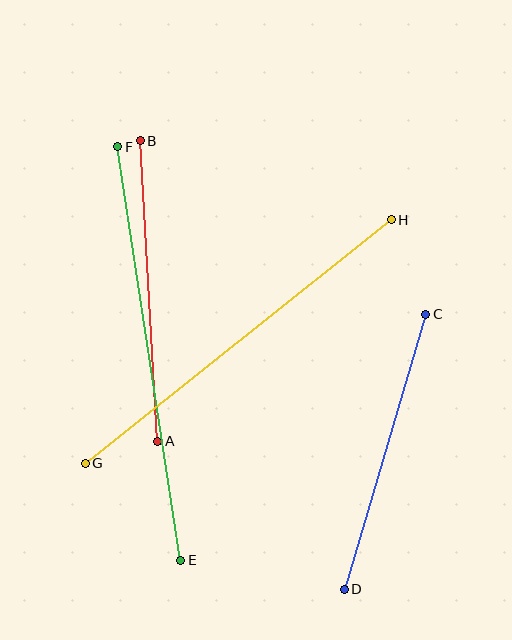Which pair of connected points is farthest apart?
Points E and F are farthest apart.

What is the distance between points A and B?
The distance is approximately 301 pixels.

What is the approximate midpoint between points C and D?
The midpoint is at approximately (385, 452) pixels.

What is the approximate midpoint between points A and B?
The midpoint is at approximately (149, 291) pixels.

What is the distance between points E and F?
The distance is approximately 418 pixels.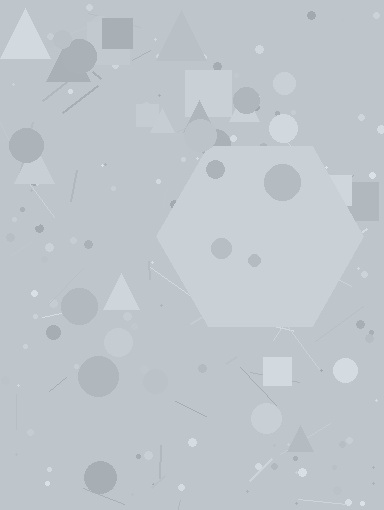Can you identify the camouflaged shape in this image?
The camouflaged shape is a hexagon.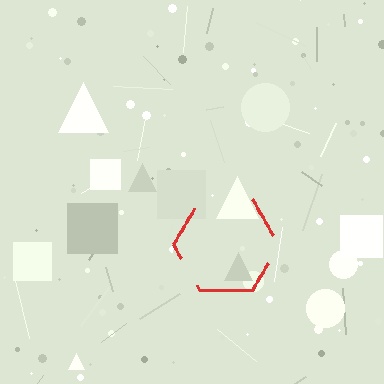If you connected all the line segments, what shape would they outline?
They would outline a hexagon.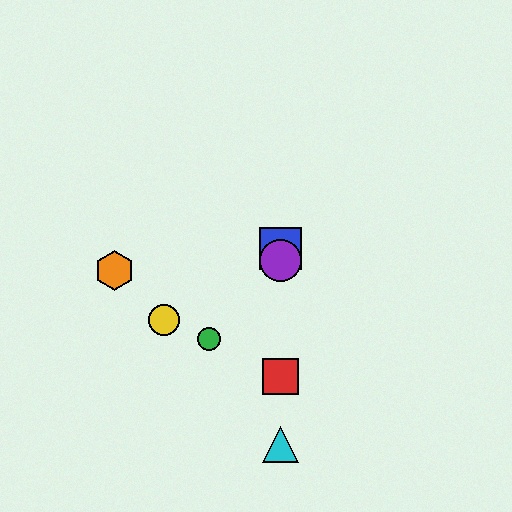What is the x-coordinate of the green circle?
The green circle is at x≈209.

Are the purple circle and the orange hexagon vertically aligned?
No, the purple circle is at x≈280 and the orange hexagon is at x≈115.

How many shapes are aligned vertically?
4 shapes (the red square, the blue square, the purple circle, the cyan triangle) are aligned vertically.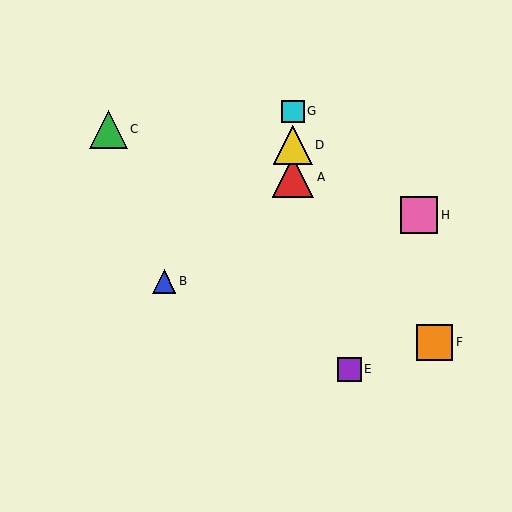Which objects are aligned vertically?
Objects A, D, G are aligned vertically.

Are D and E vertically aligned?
No, D is at x≈293 and E is at x≈349.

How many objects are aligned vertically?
3 objects (A, D, G) are aligned vertically.